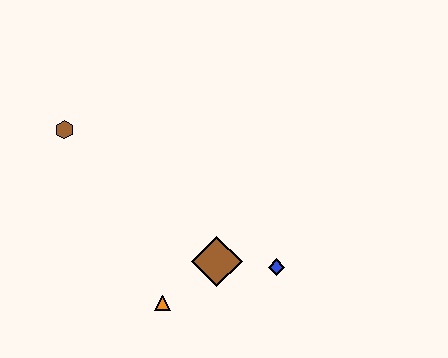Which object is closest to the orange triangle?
The brown diamond is closest to the orange triangle.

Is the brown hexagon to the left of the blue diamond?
Yes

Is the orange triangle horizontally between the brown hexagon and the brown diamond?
Yes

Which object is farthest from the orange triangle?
The brown hexagon is farthest from the orange triangle.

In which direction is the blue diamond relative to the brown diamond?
The blue diamond is to the right of the brown diamond.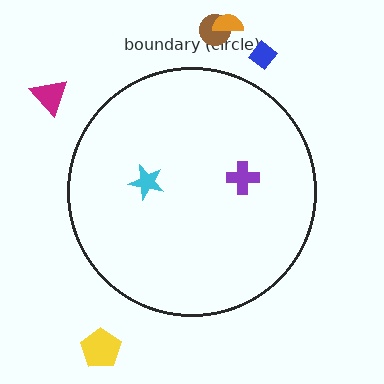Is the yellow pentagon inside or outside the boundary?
Outside.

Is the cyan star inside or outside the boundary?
Inside.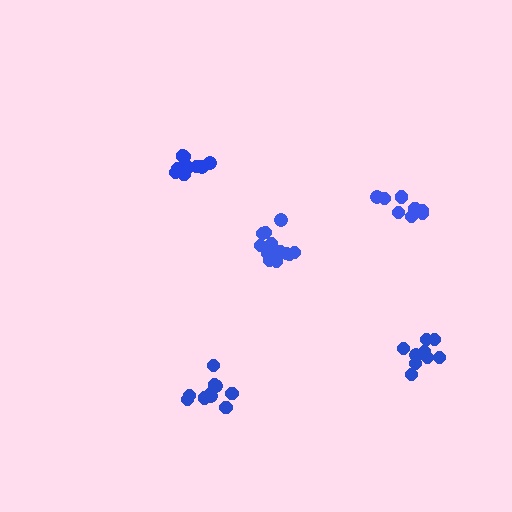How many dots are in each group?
Group 1: 9 dots, Group 2: 10 dots, Group 3: 11 dots, Group 4: 9 dots, Group 5: 12 dots (51 total).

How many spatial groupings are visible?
There are 5 spatial groupings.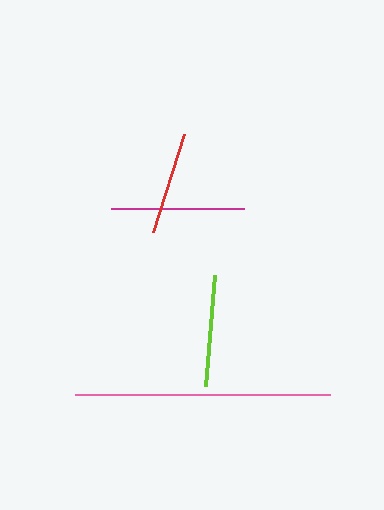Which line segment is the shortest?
The red line is the shortest at approximately 103 pixels.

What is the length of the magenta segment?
The magenta segment is approximately 133 pixels long.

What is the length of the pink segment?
The pink segment is approximately 255 pixels long.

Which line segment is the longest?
The pink line is the longest at approximately 255 pixels.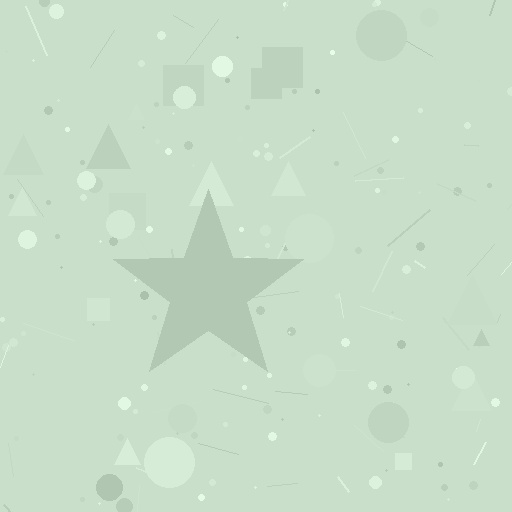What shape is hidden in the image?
A star is hidden in the image.